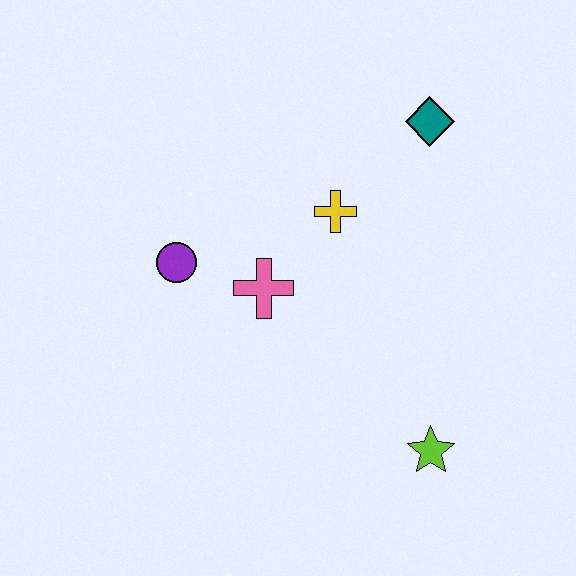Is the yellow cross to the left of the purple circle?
No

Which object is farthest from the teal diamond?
The lime star is farthest from the teal diamond.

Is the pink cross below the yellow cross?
Yes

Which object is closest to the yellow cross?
The pink cross is closest to the yellow cross.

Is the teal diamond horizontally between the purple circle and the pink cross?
No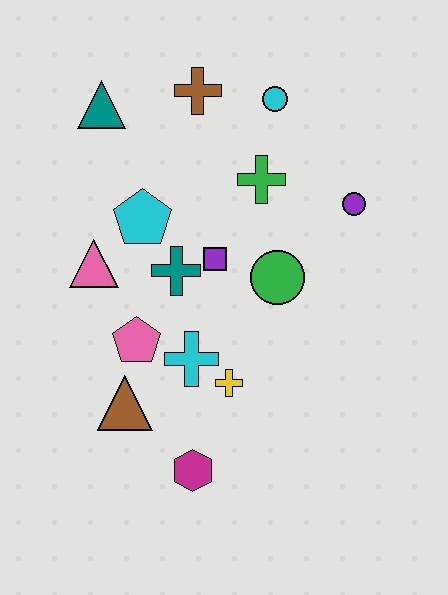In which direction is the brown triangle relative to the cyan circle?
The brown triangle is below the cyan circle.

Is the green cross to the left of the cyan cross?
No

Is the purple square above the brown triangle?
Yes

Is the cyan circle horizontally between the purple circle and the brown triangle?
Yes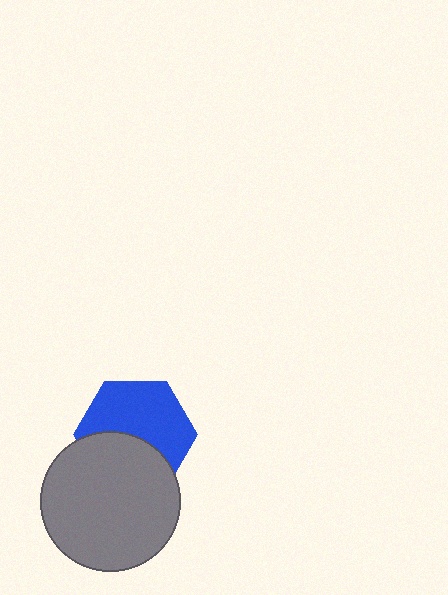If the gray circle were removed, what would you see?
You would see the complete blue hexagon.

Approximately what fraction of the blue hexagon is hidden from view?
Roughly 41% of the blue hexagon is hidden behind the gray circle.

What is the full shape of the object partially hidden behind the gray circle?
The partially hidden object is a blue hexagon.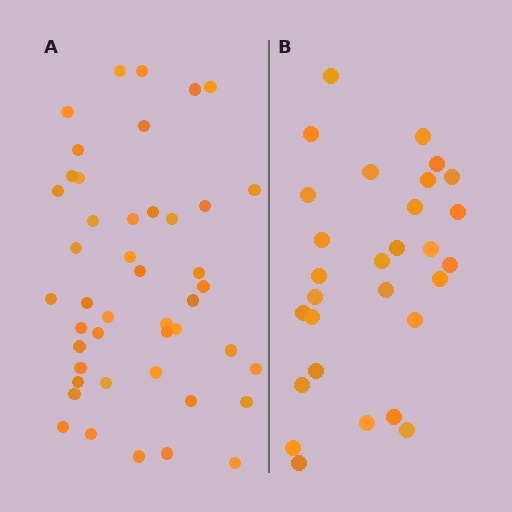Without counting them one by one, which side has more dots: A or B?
Region A (the left region) has more dots.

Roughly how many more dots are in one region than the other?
Region A has approximately 15 more dots than region B.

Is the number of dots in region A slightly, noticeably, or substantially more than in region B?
Region A has substantially more. The ratio is roughly 1.6 to 1.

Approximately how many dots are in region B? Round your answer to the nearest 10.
About 30 dots. (The exact count is 29, which rounds to 30.)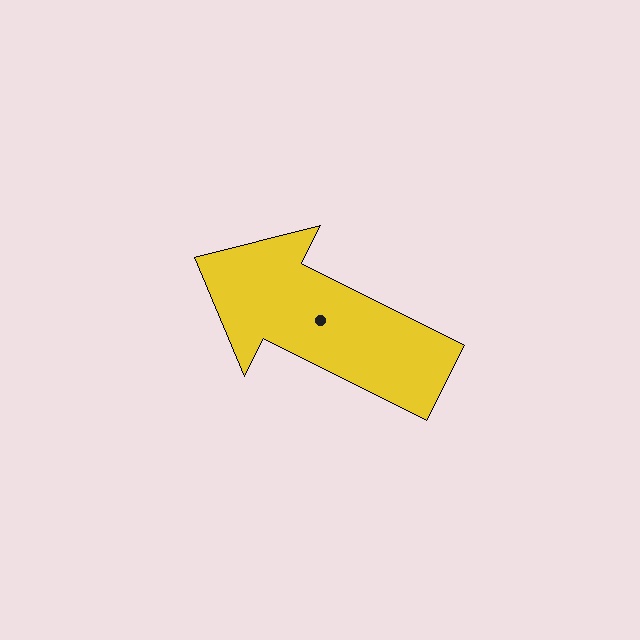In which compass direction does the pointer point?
Northwest.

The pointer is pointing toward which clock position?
Roughly 10 o'clock.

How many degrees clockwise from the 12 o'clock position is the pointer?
Approximately 297 degrees.